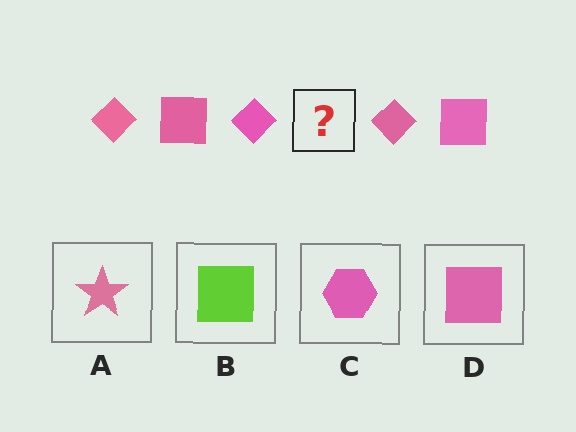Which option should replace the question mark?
Option D.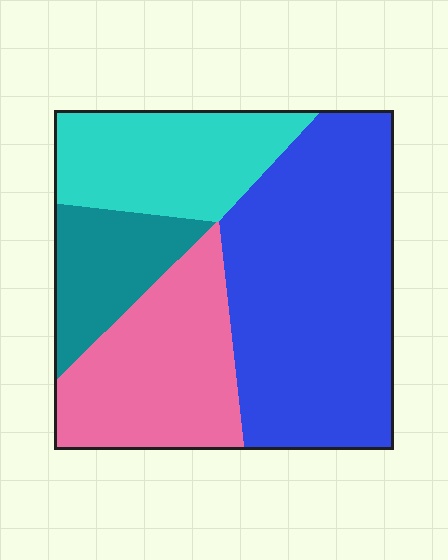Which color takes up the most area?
Blue, at roughly 45%.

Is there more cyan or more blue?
Blue.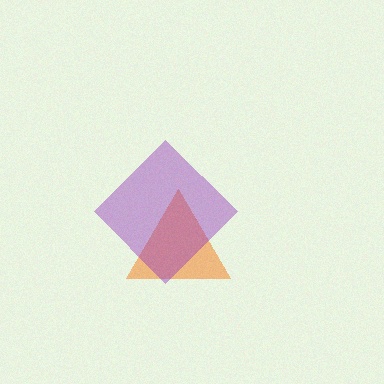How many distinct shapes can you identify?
There are 2 distinct shapes: an orange triangle, a purple diamond.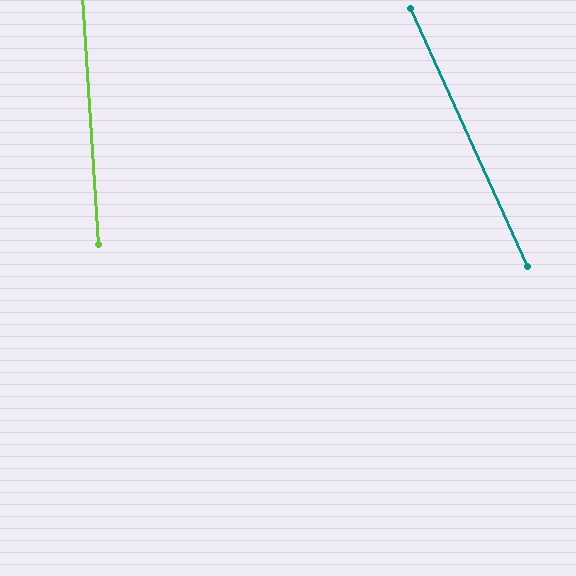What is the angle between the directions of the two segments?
Approximately 21 degrees.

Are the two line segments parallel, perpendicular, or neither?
Neither parallel nor perpendicular — they differ by about 21°.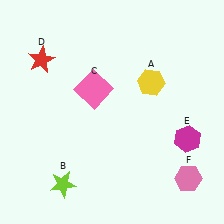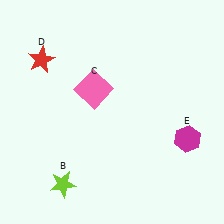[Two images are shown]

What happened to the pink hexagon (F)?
The pink hexagon (F) was removed in Image 2. It was in the bottom-right area of Image 1.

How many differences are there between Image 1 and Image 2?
There are 2 differences between the two images.